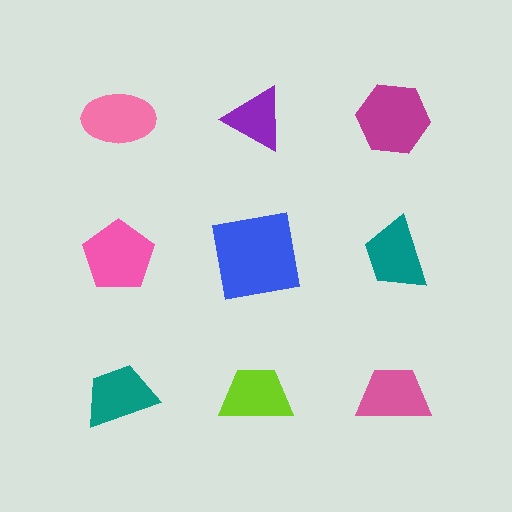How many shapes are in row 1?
3 shapes.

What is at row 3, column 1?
A teal trapezoid.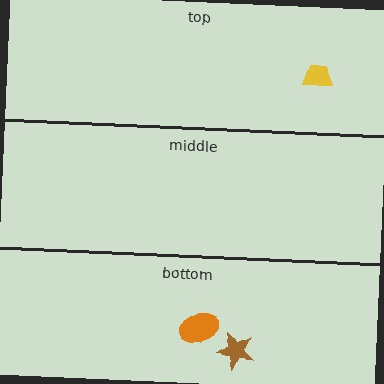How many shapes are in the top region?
1.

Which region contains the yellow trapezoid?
The top region.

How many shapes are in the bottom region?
2.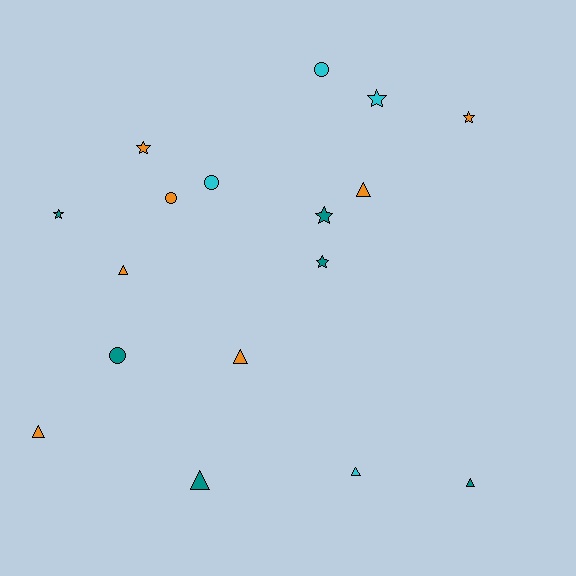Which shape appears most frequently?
Triangle, with 7 objects.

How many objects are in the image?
There are 17 objects.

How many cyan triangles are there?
There is 1 cyan triangle.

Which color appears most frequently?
Orange, with 7 objects.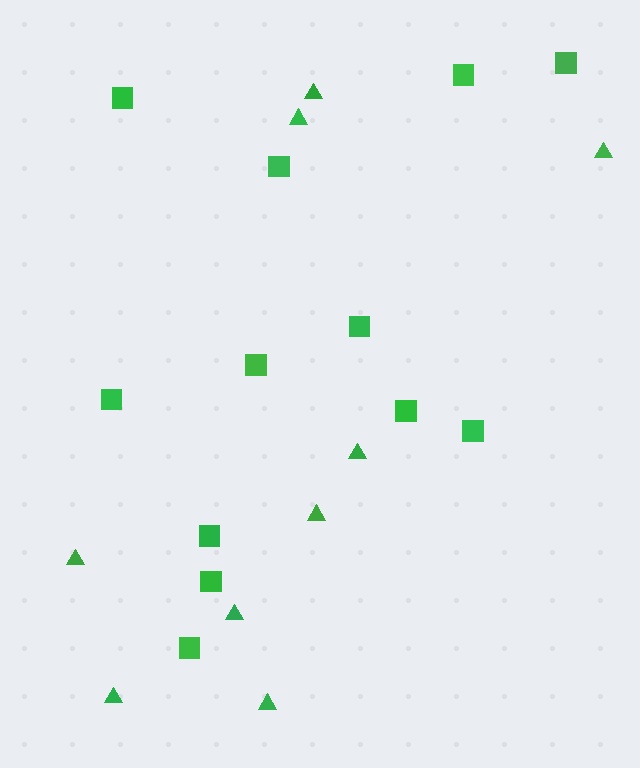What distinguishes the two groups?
There are 2 groups: one group of triangles (9) and one group of squares (12).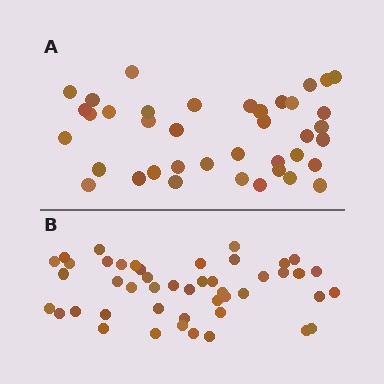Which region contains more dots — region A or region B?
Region B (the bottom region) has more dots.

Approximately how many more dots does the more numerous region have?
Region B has roughly 8 or so more dots than region A.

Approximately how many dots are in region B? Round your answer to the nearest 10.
About 50 dots. (The exact count is 46, which rounds to 50.)